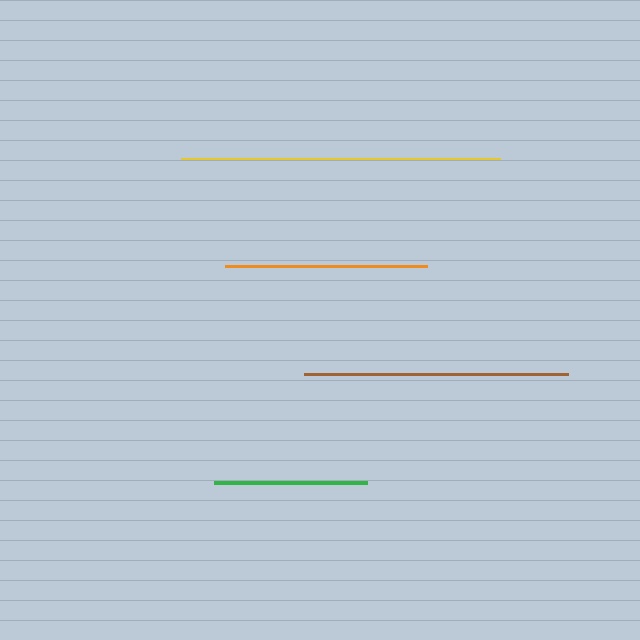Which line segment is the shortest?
The green line is the shortest at approximately 152 pixels.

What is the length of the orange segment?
The orange segment is approximately 202 pixels long.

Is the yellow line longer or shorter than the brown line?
The yellow line is longer than the brown line.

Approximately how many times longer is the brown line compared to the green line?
The brown line is approximately 1.7 times the length of the green line.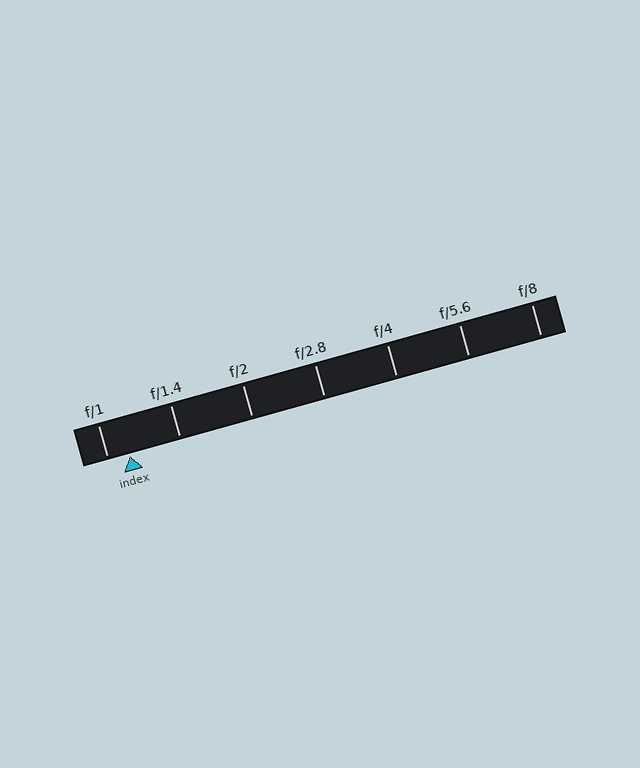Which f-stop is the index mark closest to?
The index mark is closest to f/1.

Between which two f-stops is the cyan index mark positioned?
The index mark is between f/1 and f/1.4.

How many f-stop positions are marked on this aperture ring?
There are 7 f-stop positions marked.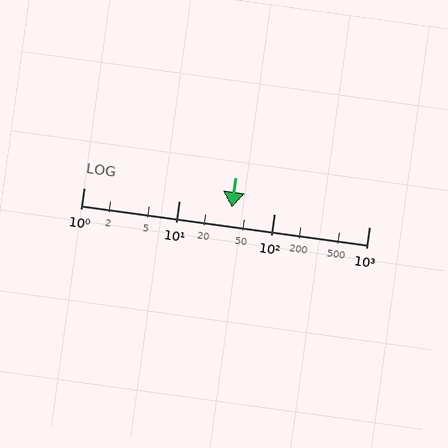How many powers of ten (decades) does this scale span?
The scale spans 3 decades, from 1 to 1000.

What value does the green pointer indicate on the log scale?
The pointer indicates approximately 36.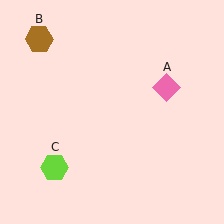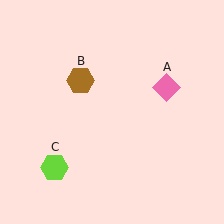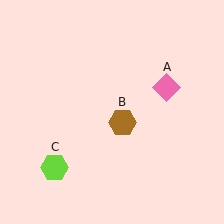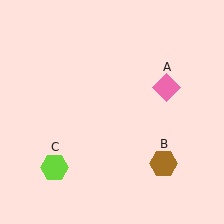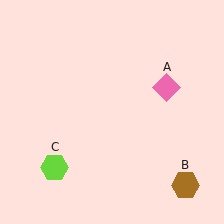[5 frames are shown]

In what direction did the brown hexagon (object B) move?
The brown hexagon (object B) moved down and to the right.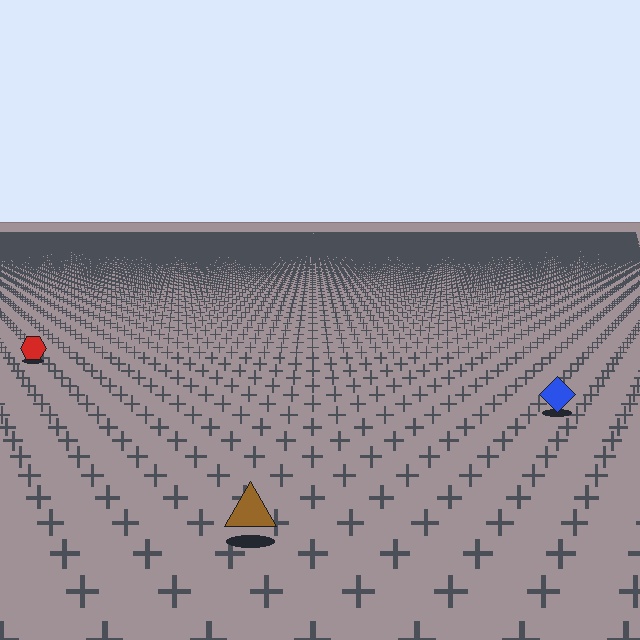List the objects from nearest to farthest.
From nearest to farthest: the brown triangle, the blue diamond, the red hexagon.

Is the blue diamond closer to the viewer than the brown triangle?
No. The brown triangle is closer — you can tell from the texture gradient: the ground texture is coarser near it.